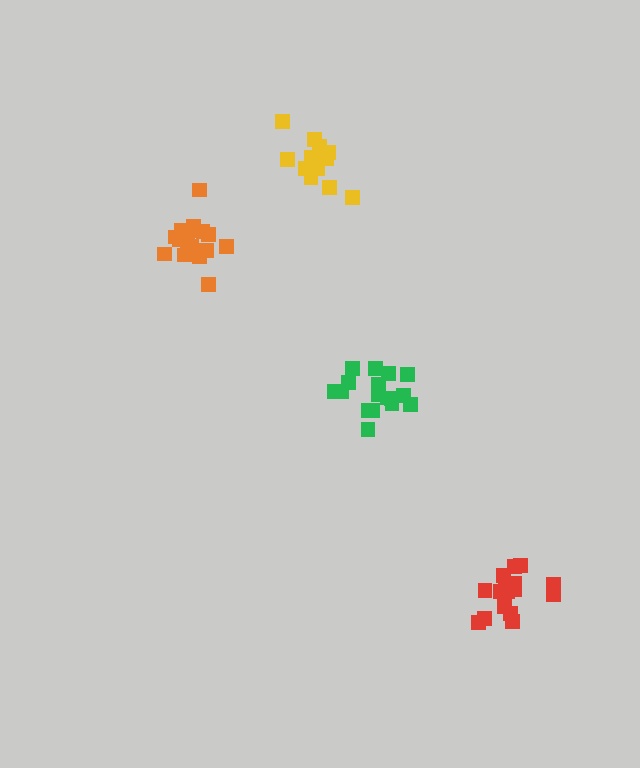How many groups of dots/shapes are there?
There are 4 groups.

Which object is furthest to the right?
The red cluster is rightmost.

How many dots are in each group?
Group 1: 18 dots, Group 2: 17 dots, Group 3: 13 dots, Group 4: 18 dots (66 total).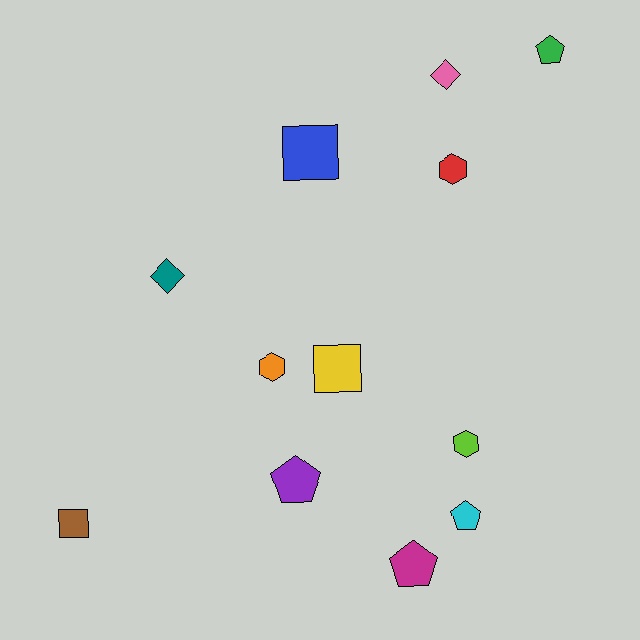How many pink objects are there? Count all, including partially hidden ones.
There is 1 pink object.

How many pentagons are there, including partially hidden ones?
There are 4 pentagons.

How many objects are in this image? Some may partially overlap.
There are 12 objects.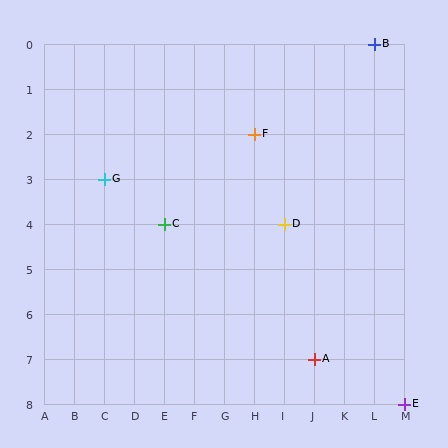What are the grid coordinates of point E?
Point E is at grid coordinates (M, 8).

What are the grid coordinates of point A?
Point A is at grid coordinates (J, 7).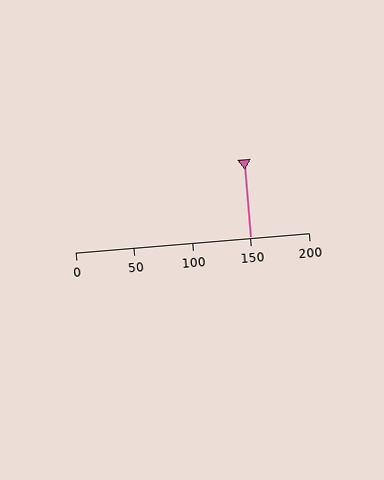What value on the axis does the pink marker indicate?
The marker indicates approximately 150.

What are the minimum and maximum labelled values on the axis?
The axis runs from 0 to 200.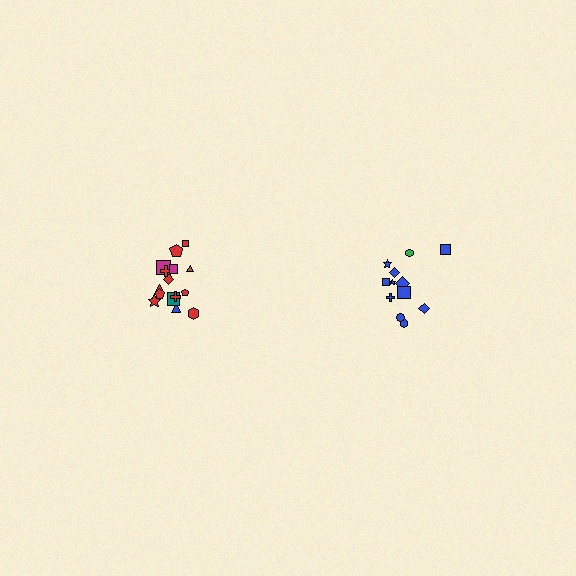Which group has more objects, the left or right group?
The left group.